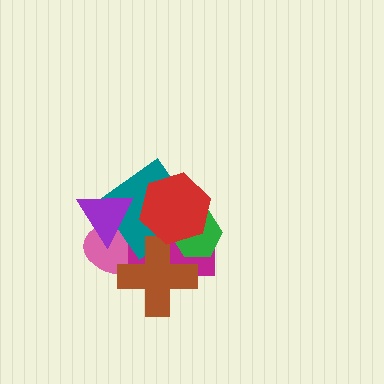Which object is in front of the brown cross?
The green hexagon is in front of the brown cross.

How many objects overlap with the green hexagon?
4 objects overlap with the green hexagon.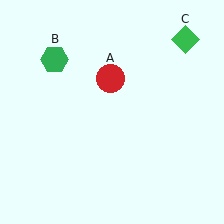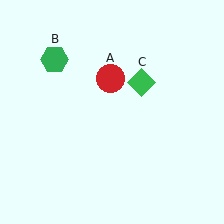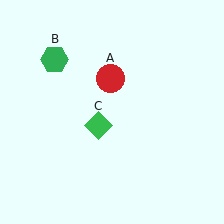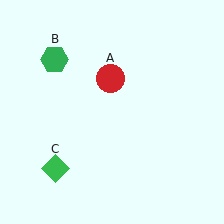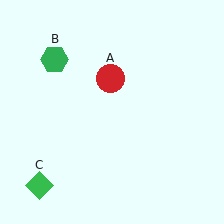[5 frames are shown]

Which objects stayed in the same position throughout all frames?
Red circle (object A) and green hexagon (object B) remained stationary.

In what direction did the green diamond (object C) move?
The green diamond (object C) moved down and to the left.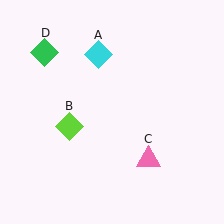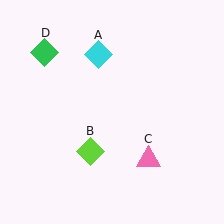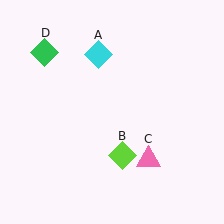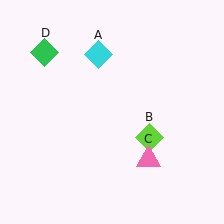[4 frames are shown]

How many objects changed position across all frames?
1 object changed position: lime diamond (object B).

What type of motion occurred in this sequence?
The lime diamond (object B) rotated counterclockwise around the center of the scene.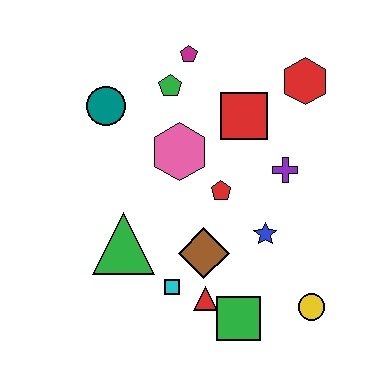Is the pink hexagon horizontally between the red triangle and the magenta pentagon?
No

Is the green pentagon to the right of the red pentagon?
No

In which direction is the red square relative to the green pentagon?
The red square is to the right of the green pentagon.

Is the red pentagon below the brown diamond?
No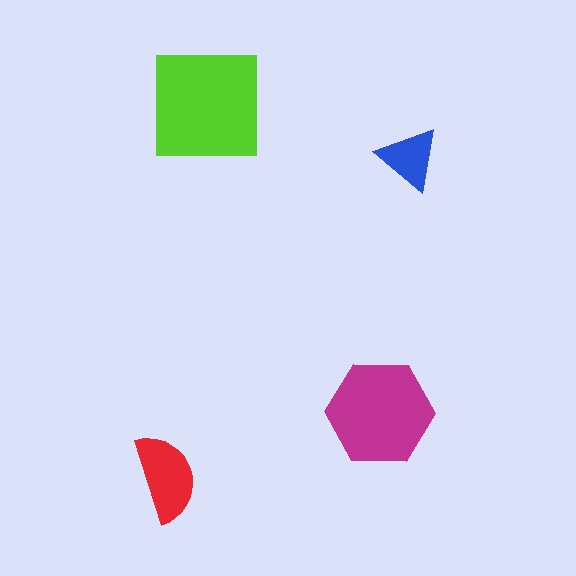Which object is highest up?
The lime square is topmost.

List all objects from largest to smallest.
The lime square, the magenta hexagon, the red semicircle, the blue triangle.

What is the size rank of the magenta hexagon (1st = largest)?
2nd.